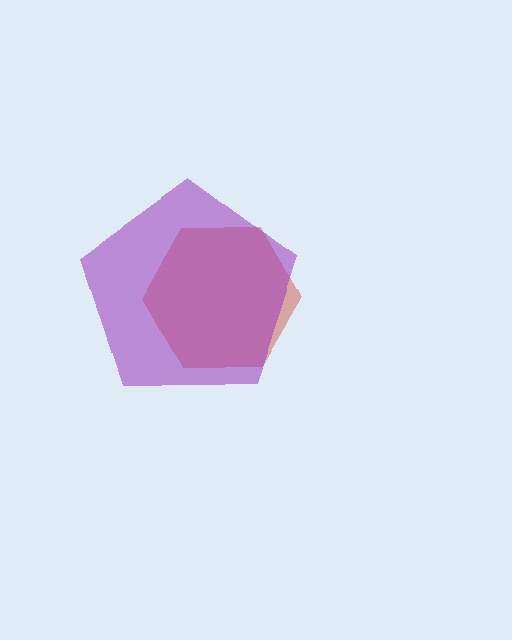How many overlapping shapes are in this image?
There are 2 overlapping shapes in the image.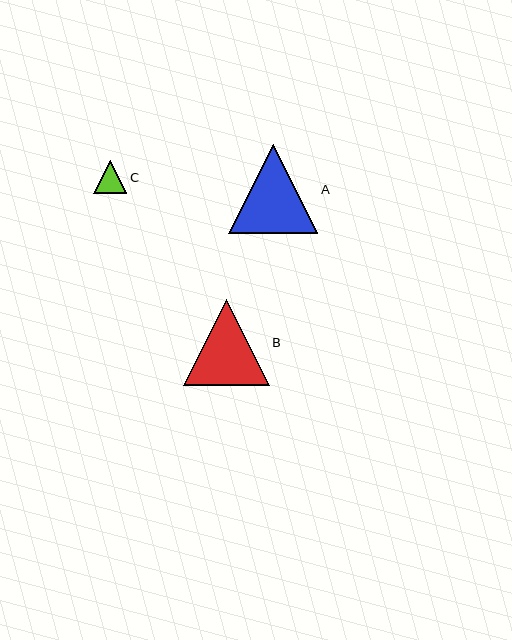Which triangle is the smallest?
Triangle C is the smallest with a size of approximately 33 pixels.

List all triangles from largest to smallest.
From largest to smallest: A, B, C.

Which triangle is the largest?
Triangle A is the largest with a size of approximately 89 pixels.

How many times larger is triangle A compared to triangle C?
Triangle A is approximately 2.7 times the size of triangle C.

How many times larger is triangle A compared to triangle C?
Triangle A is approximately 2.7 times the size of triangle C.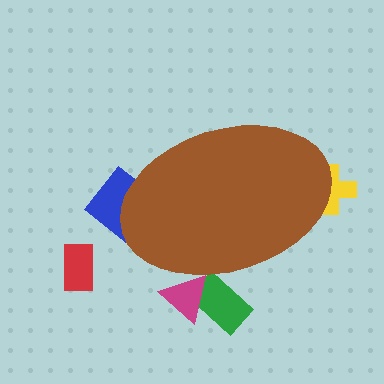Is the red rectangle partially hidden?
No, the red rectangle is fully visible.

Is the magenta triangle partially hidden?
Yes, the magenta triangle is partially hidden behind the brown ellipse.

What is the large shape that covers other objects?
A brown ellipse.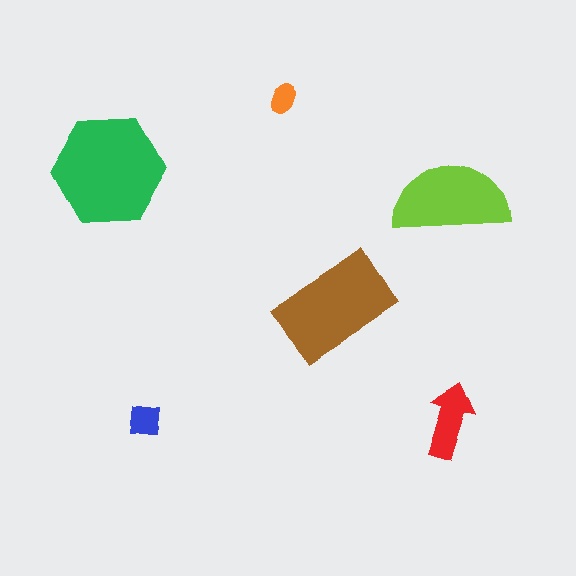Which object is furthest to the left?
The green hexagon is leftmost.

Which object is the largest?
The green hexagon.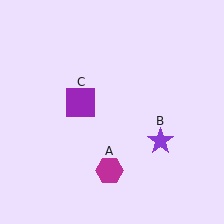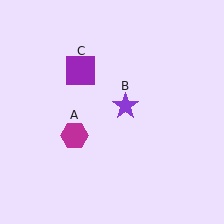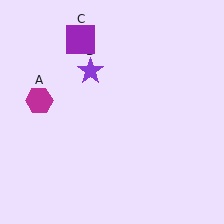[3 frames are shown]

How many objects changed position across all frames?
3 objects changed position: magenta hexagon (object A), purple star (object B), purple square (object C).